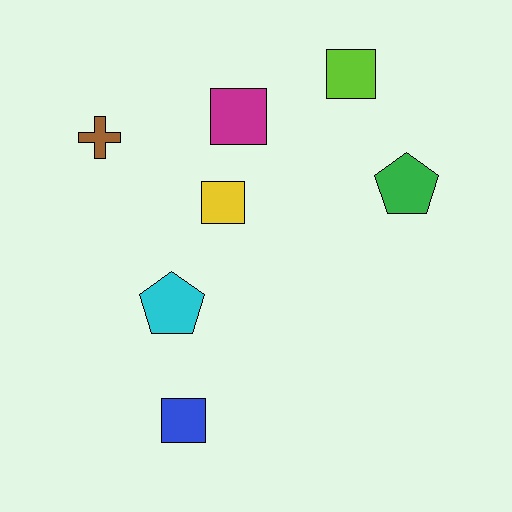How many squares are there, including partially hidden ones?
There are 4 squares.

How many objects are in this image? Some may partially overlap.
There are 7 objects.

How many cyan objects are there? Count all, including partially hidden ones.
There is 1 cyan object.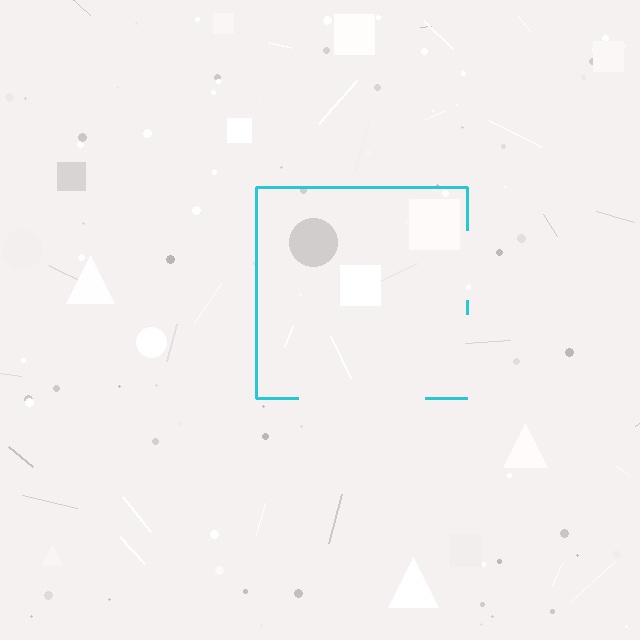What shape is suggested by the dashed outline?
The dashed outline suggests a square.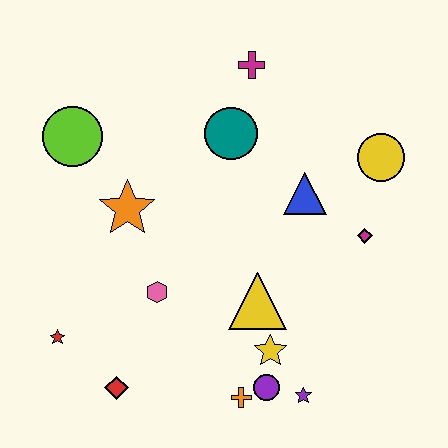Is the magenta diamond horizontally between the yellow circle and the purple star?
Yes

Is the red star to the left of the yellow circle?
Yes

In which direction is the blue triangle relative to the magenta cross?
The blue triangle is below the magenta cross.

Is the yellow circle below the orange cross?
No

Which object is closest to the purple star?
The purple circle is closest to the purple star.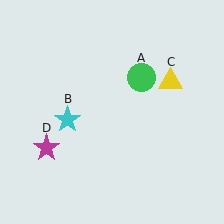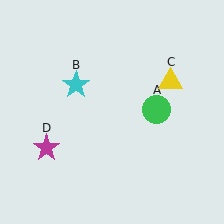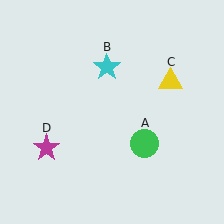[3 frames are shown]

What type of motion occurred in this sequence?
The green circle (object A), cyan star (object B) rotated clockwise around the center of the scene.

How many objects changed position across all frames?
2 objects changed position: green circle (object A), cyan star (object B).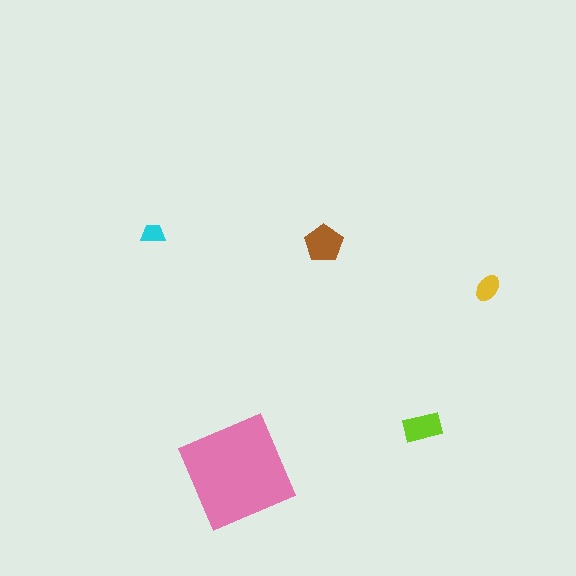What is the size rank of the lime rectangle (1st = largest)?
3rd.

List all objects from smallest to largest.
The cyan trapezoid, the yellow ellipse, the lime rectangle, the brown pentagon, the pink square.